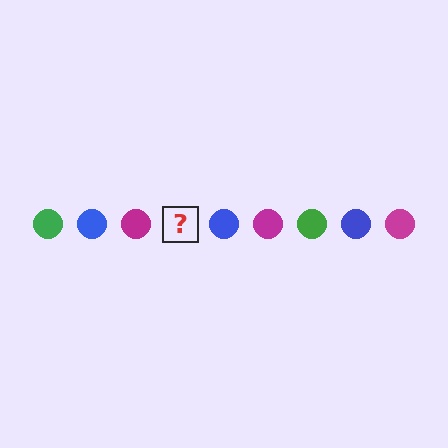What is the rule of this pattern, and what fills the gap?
The rule is that the pattern cycles through green, blue, magenta circles. The gap should be filled with a green circle.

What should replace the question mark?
The question mark should be replaced with a green circle.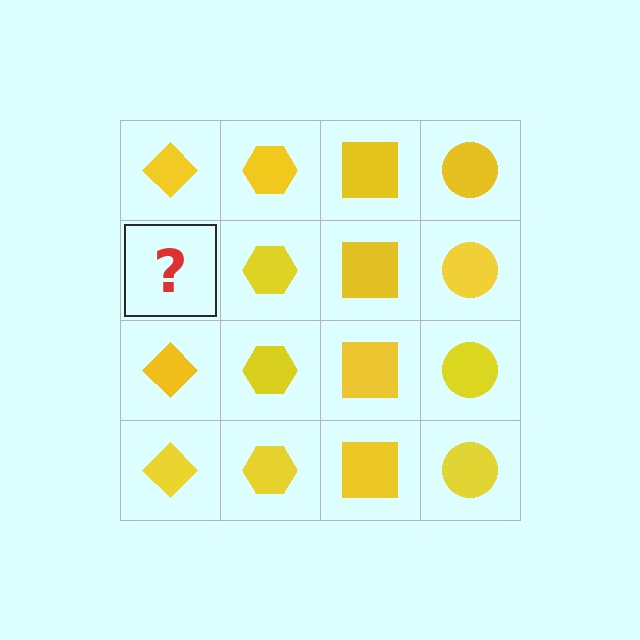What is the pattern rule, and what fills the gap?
The rule is that each column has a consistent shape. The gap should be filled with a yellow diamond.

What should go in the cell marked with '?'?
The missing cell should contain a yellow diamond.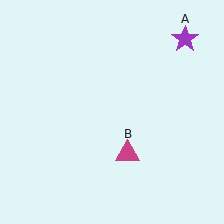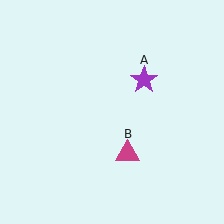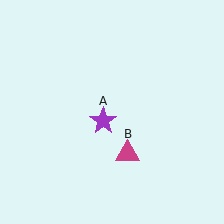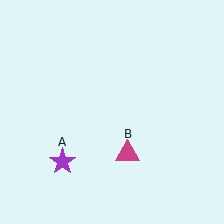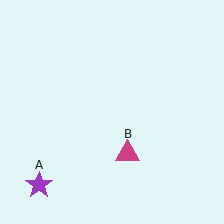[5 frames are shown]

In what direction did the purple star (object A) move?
The purple star (object A) moved down and to the left.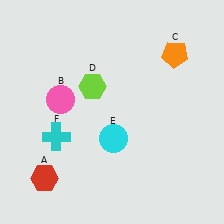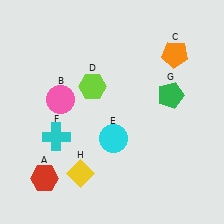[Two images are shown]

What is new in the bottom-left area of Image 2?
A yellow diamond (H) was added in the bottom-left area of Image 2.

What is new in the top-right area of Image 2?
A green pentagon (G) was added in the top-right area of Image 2.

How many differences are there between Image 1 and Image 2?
There are 2 differences between the two images.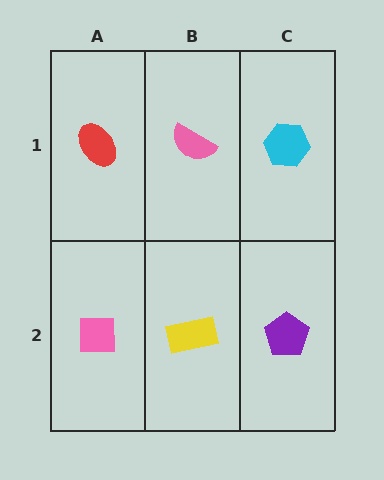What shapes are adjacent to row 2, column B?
A pink semicircle (row 1, column B), a pink square (row 2, column A), a purple pentagon (row 2, column C).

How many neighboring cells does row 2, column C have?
2.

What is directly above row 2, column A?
A red ellipse.